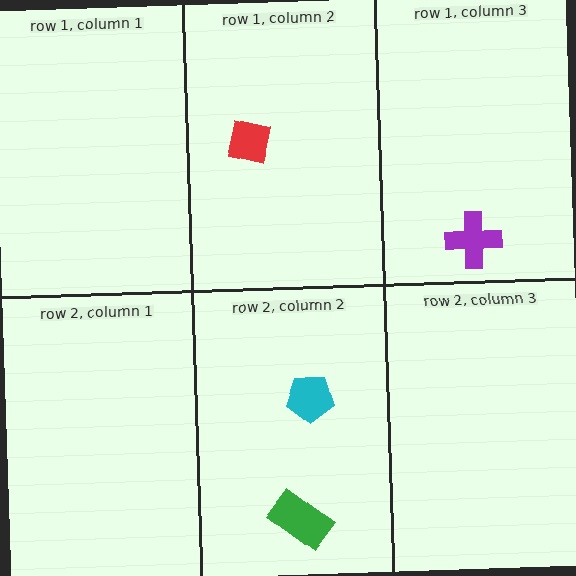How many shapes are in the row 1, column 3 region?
1.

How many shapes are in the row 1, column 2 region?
1.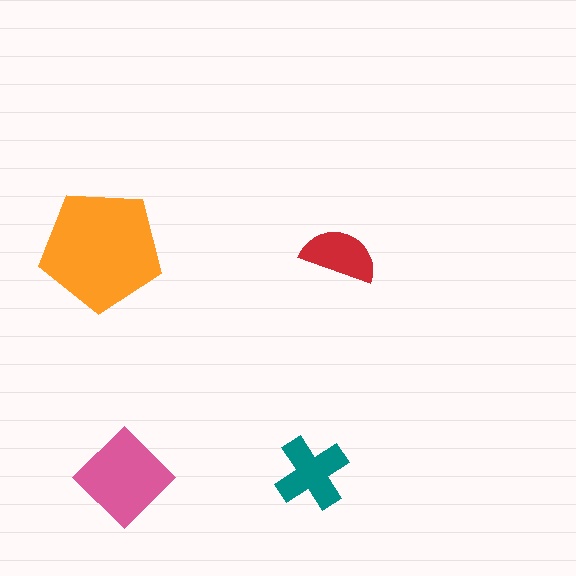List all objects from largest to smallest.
The orange pentagon, the pink diamond, the teal cross, the red semicircle.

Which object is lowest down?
The pink diamond is bottommost.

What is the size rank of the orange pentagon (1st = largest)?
1st.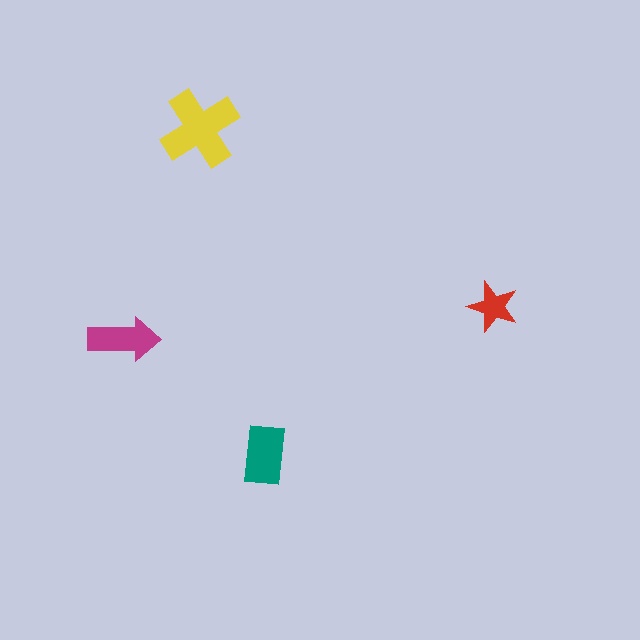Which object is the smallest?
The red star.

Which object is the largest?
The yellow cross.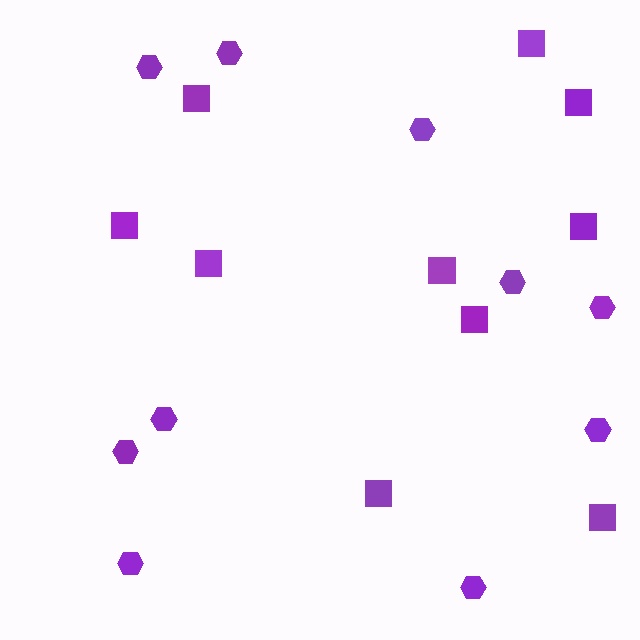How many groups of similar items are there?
There are 2 groups: one group of hexagons (10) and one group of squares (10).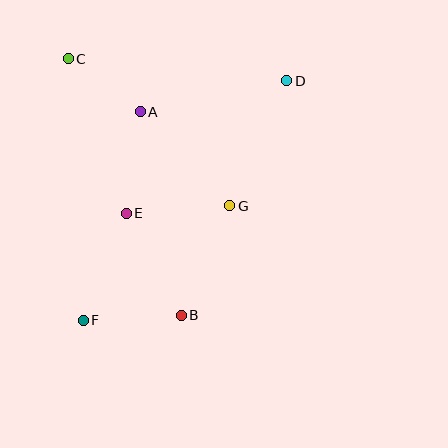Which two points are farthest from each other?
Points D and F are farthest from each other.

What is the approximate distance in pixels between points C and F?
The distance between C and F is approximately 262 pixels.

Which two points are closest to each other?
Points A and C are closest to each other.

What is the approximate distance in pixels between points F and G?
The distance between F and G is approximately 186 pixels.